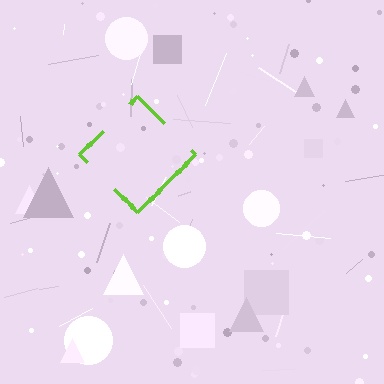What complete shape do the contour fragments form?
The contour fragments form a diamond.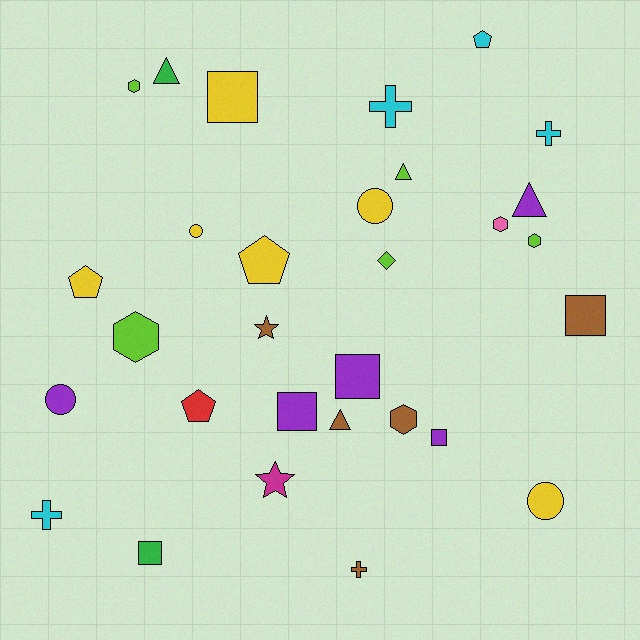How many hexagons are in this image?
There are 5 hexagons.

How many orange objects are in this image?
There are no orange objects.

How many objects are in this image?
There are 30 objects.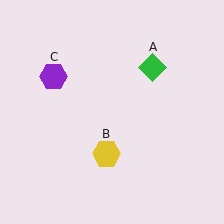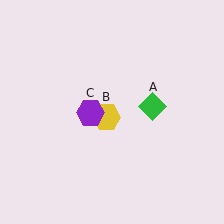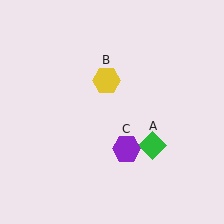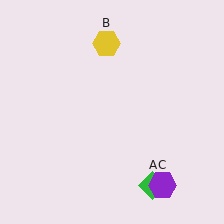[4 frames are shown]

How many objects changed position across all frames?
3 objects changed position: green diamond (object A), yellow hexagon (object B), purple hexagon (object C).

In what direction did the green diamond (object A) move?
The green diamond (object A) moved down.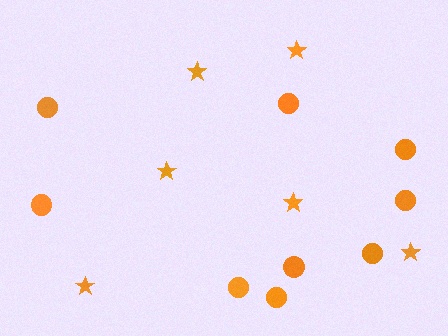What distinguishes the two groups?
There are 2 groups: one group of circles (9) and one group of stars (6).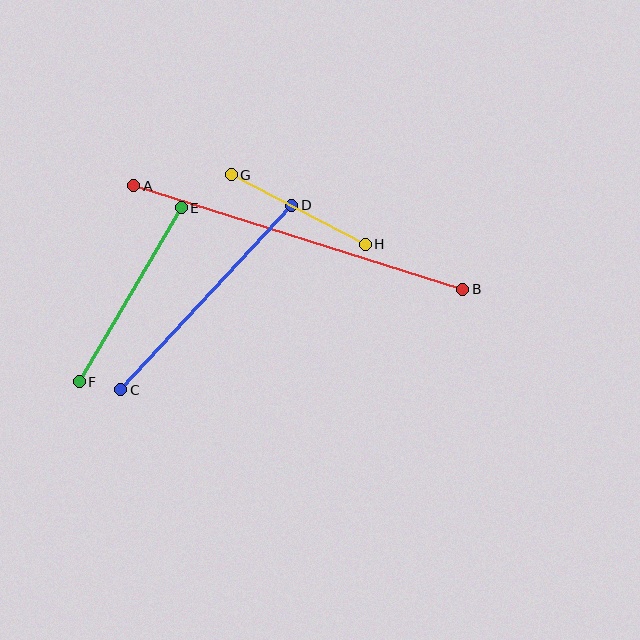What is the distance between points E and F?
The distance is approximately 202 pixels.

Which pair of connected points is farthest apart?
Points A and B are farthest apart.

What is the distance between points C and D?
The distance is approximately 252 pixels.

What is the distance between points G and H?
The distance is approximately 151 pixels.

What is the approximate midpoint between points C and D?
The midpoint is at approximately (206, 298) pixels.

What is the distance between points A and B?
The distance is approximately 345 pixels.